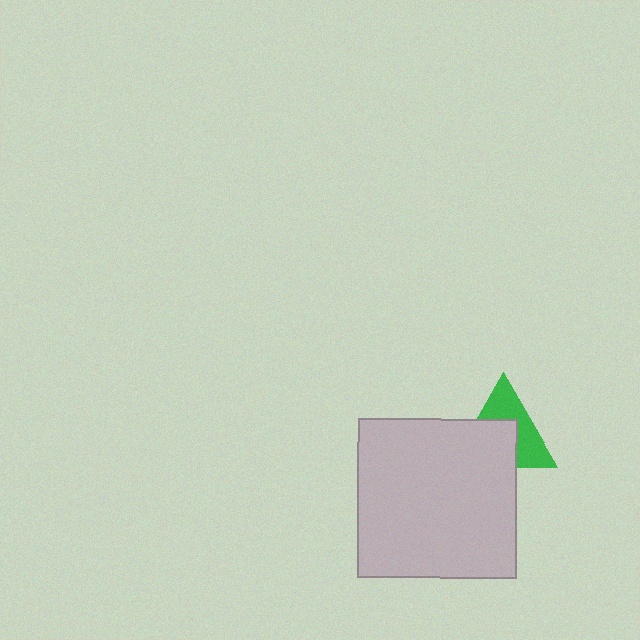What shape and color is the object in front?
The object in front is a light gray square.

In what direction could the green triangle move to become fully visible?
The green triangle could move up. That would shift it out from behind the light gray square entirely.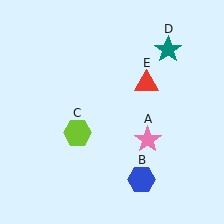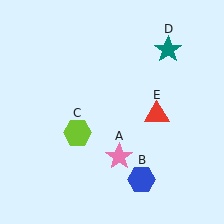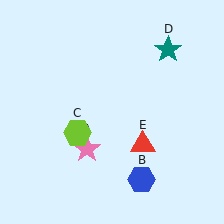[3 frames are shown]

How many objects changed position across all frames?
2 objects changed position: pink star (object A), red triangle (object E).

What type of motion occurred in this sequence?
The pink star (object A), red triangle (object E) rotated clockwise around the center of the scene.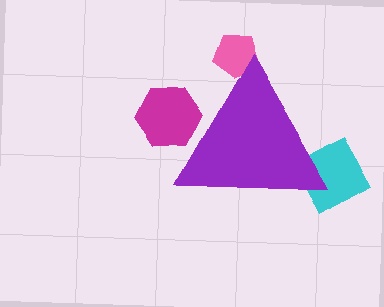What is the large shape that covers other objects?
A purple triangle.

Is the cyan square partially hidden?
Yes, the cyan square is partially hidden behind the purple triangle.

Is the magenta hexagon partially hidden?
Yes, the magenta hexagon is partially hidden behind the purple triangle.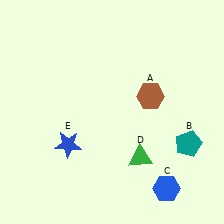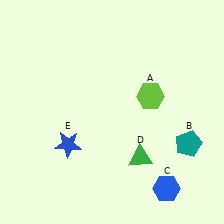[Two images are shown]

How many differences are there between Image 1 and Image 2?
There is 1 difference between the two images.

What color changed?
The hexagon (A) changed from brown in Image 1 to lime in Image 2.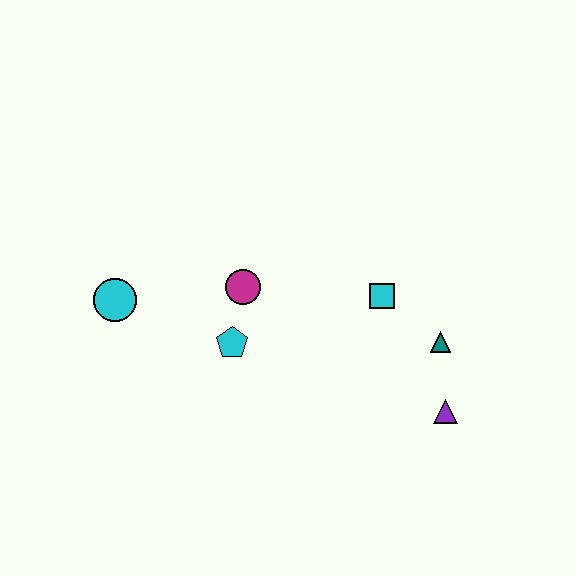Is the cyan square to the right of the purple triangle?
No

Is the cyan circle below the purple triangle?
No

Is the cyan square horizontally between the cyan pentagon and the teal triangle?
Yes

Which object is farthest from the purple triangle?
The cyan circle is farthest from the purple triangle.